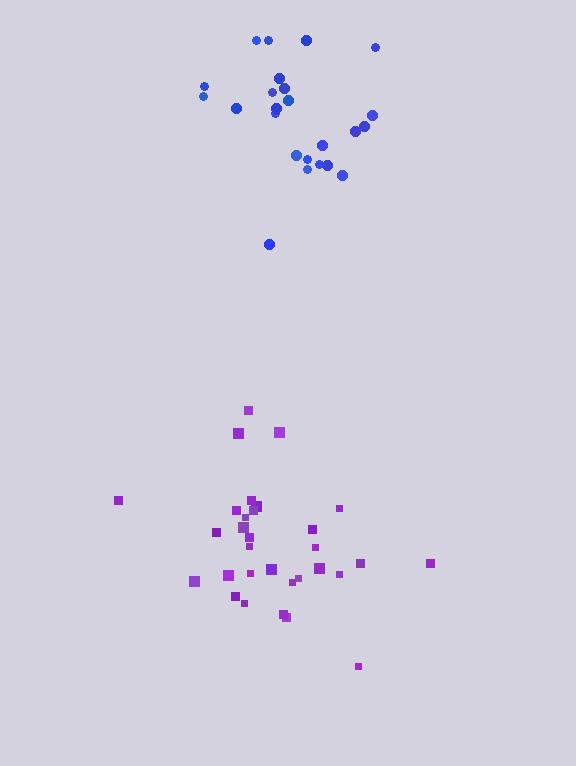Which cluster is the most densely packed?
Blue.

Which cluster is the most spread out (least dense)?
Purple.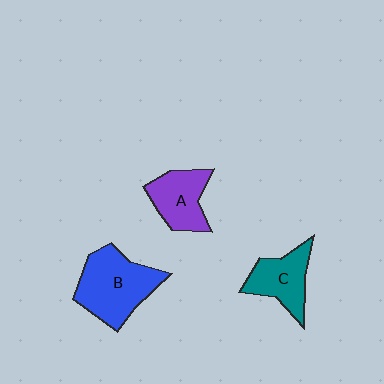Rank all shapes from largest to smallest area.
From largest to smallest: B (blue), A (purple), C (teal).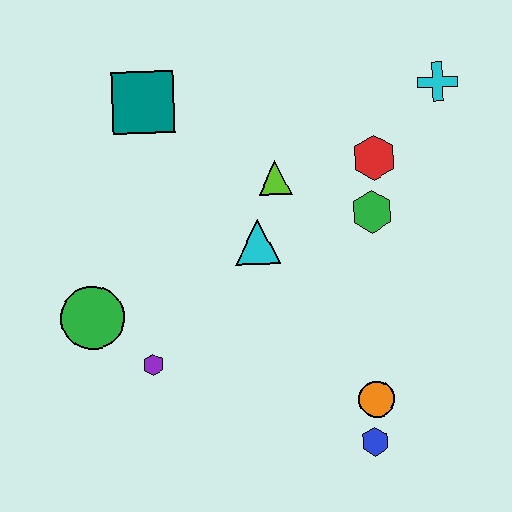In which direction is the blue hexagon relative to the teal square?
The blue hexagon is below the teal square.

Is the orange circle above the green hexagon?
No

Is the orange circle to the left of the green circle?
No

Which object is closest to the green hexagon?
The red hexagon is closest to the green hexagon.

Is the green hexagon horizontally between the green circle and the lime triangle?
No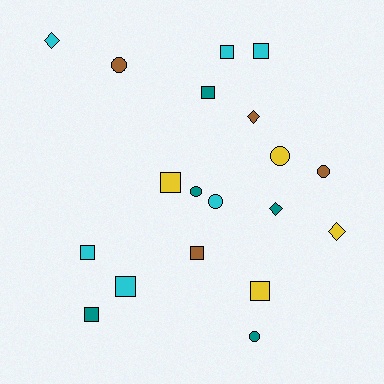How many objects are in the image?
There are 19 objects.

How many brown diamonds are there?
There is 1 brown diamond.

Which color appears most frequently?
Cyan, with 6 objects.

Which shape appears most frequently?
Square, with 9 objects.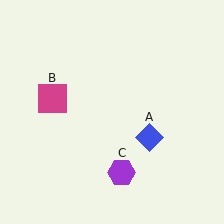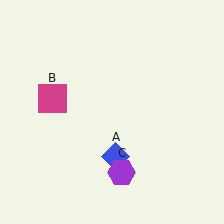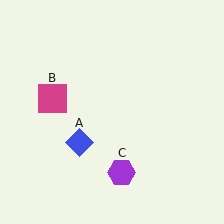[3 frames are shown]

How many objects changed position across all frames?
1 object changed position: blue diamond (object A).